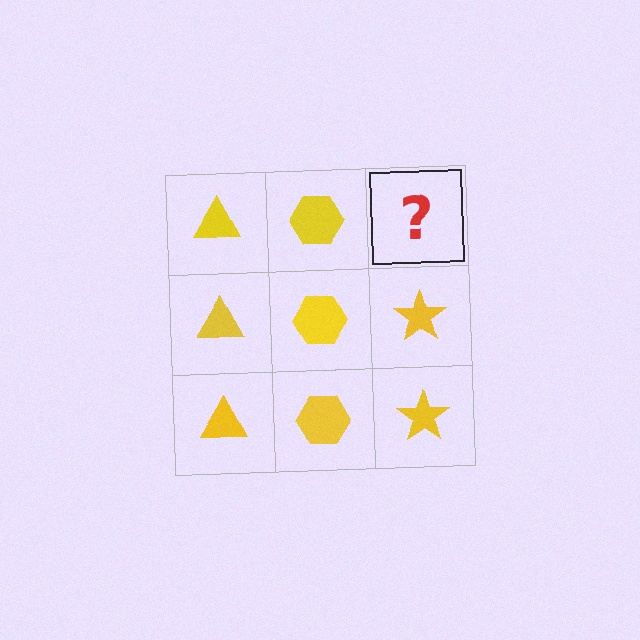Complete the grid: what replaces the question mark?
The question mark should be replaced with a yellow star.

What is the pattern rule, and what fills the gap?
The rule is that each column has a consistent shape. The gap should be filled with a yellow star.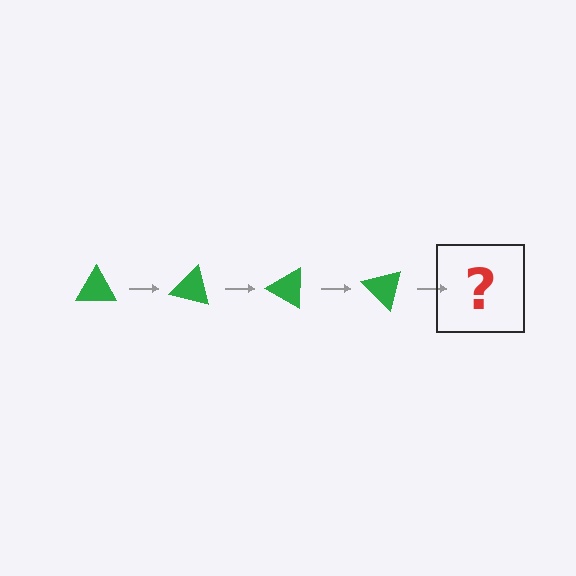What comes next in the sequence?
The next element should be a green triangle rotated 60 degrees.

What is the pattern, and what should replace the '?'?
The pattern is that the triangle rotates 15 degrees each step. The '?' should be a green triangle rotated 60 degrees.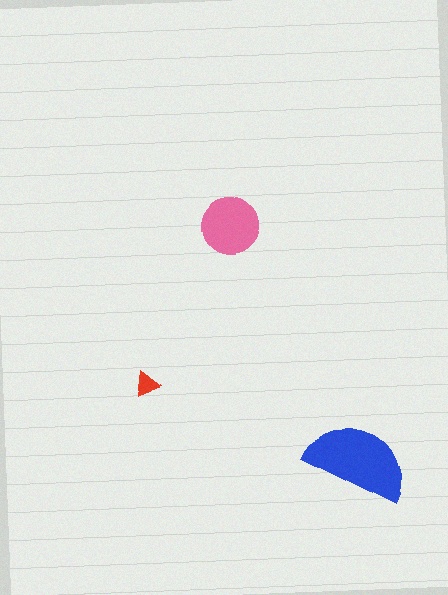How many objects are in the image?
There are 3 objects in the image.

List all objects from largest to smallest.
The blue semicircle, the pink circle, the red triangle.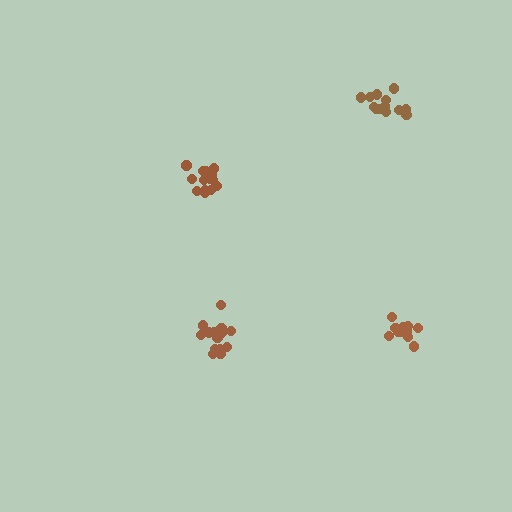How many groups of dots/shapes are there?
There are 4 groups.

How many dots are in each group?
Group 1: 11 dots, Group 2: 13 dots, Group 3: 15 dots, Group 4: 16 dots (55 total).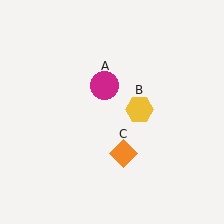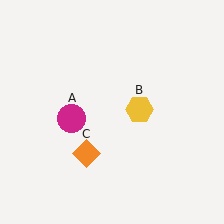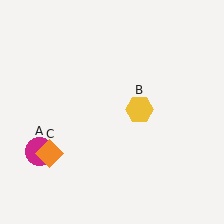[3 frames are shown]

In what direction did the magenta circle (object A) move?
The magenta circle (object A) moved down and to the left.